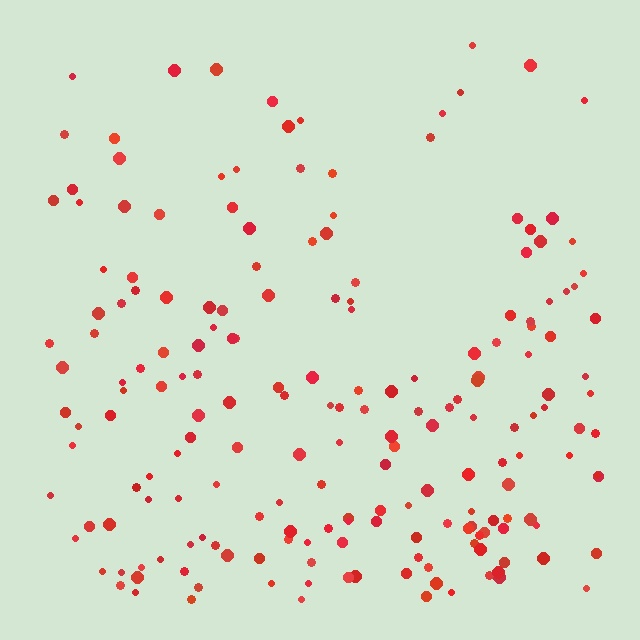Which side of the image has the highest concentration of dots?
The bottom.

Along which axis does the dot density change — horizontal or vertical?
Vertical.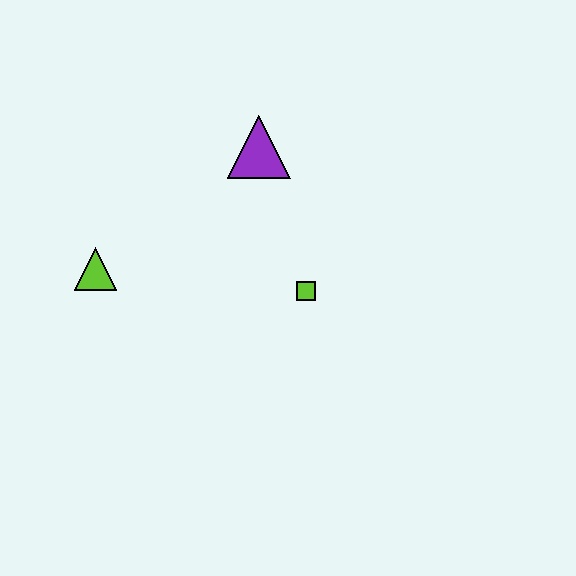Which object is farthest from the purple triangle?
The lime triangle is farthest from the purple triangle.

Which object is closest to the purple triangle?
The lime square is closest to the purple triangle.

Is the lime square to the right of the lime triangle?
Yes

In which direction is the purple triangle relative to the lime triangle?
The purple triangle is to the right of the lime triangle.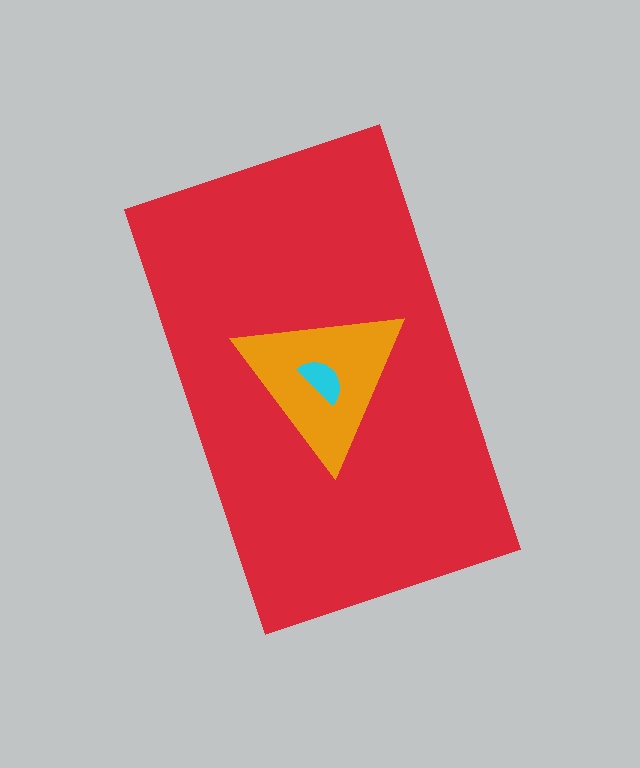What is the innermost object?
The cyan semicircle.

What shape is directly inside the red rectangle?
The orange triangle.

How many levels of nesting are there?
3.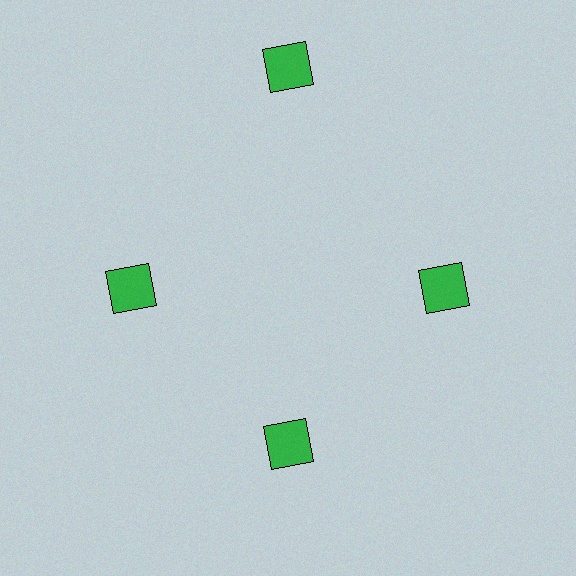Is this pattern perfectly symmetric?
No. The 4 green squares are arranged in a ring, but one element near the 12 o'clock position is pushed outward from the center, breaking the 4-fold rotational symmetry.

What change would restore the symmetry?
The symmetry would be restored by moving it inward, back onto the ring so that all 4 squares sit at equal angles and equal distance from the center.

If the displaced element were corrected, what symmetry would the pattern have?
It would have 4-fold rotational symmetry — the pattern would map onto itself every 90 degrees.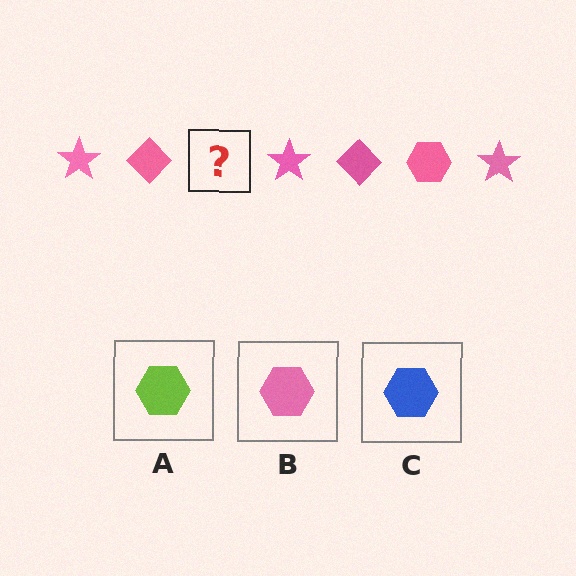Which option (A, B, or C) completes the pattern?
B.